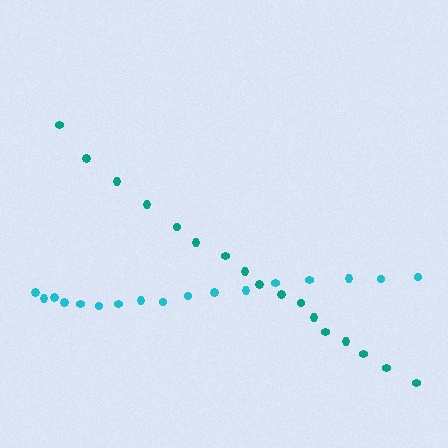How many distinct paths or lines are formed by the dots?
There are 2 distinct paths.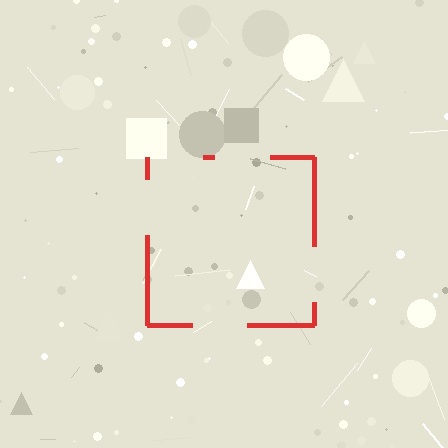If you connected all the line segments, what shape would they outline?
They would outline a square.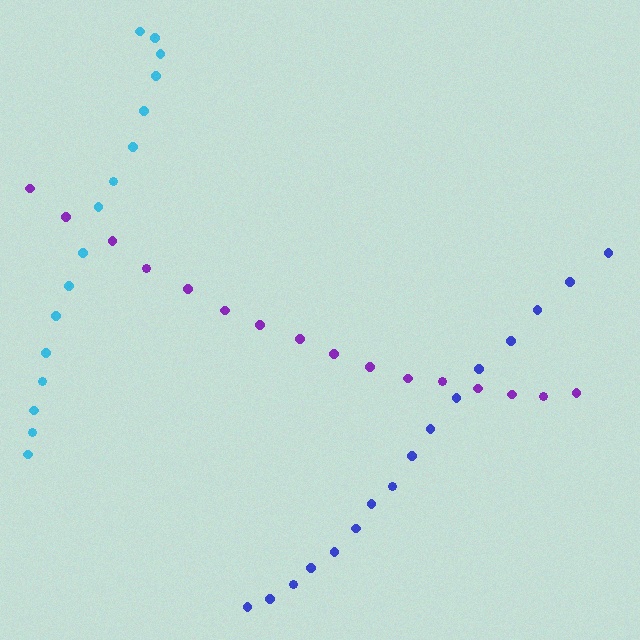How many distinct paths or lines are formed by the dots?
There are 3 distinct paths.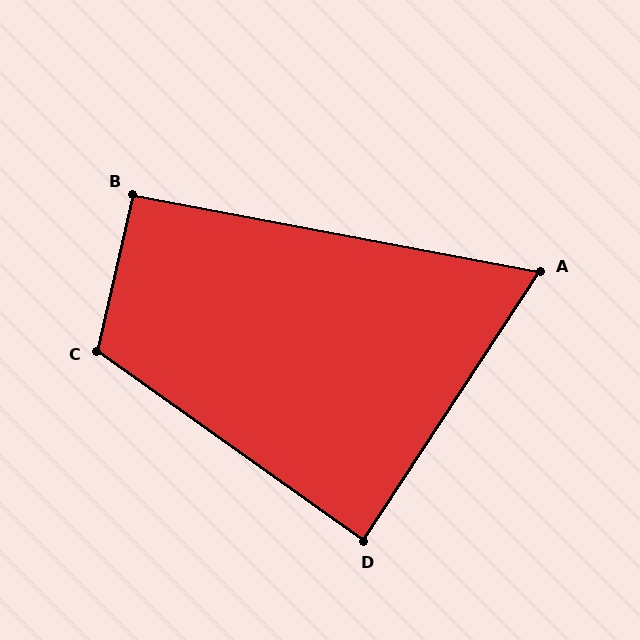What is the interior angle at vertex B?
Approximately 92 degrees (approximately right).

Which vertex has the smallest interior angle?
A, at approximately 67 degrees.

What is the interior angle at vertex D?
Approximately 88 degrees (approximately right).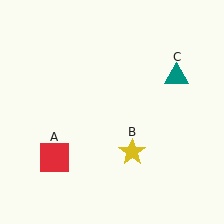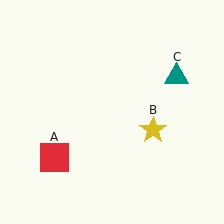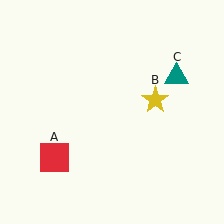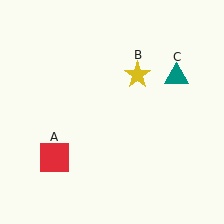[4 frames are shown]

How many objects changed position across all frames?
1 object changed position: yellow star (object B).